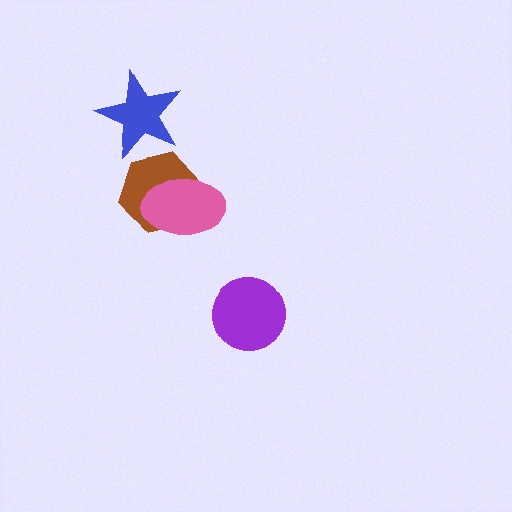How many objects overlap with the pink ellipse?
1 object overlaps with the pink ellipse.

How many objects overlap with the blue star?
0 objects overlap with the blue star.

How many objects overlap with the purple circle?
0 objects overlap with the purple circle.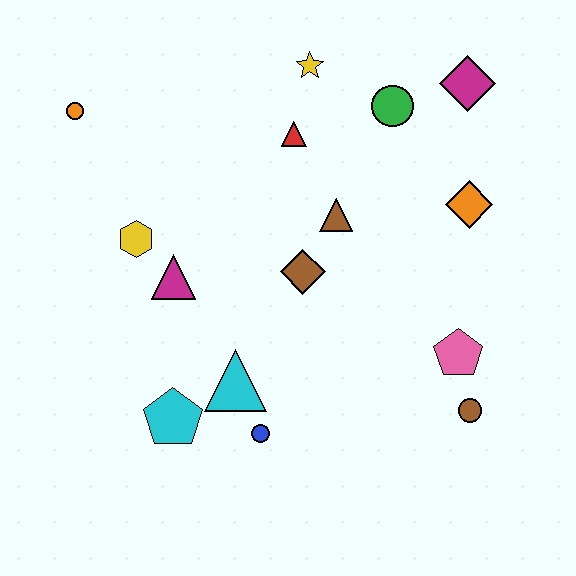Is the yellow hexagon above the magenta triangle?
Yes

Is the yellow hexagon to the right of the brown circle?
No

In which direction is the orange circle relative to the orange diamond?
The orange circle is to the left of the orange diamond.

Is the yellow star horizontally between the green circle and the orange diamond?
No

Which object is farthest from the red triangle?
The brown circle is farthest from the red triangle.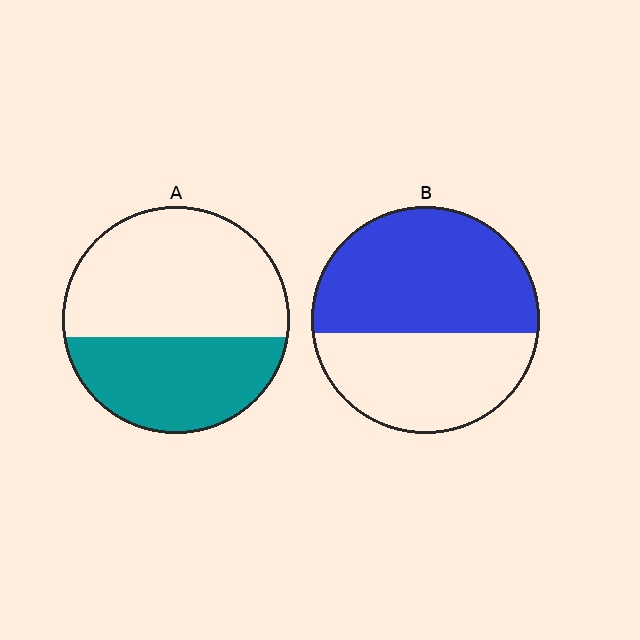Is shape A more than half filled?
No.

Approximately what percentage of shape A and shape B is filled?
A is approximately 40% and B is approximately 55%.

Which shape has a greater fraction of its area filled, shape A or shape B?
Shape B.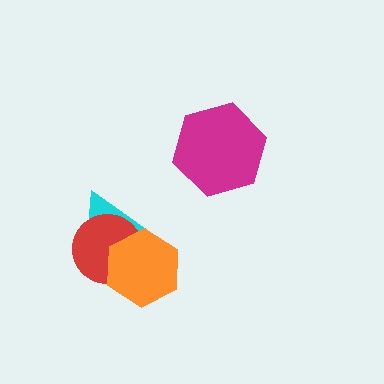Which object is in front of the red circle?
The orange hexagon is in front of the red circle.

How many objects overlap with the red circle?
2 objects overlap with the red circle.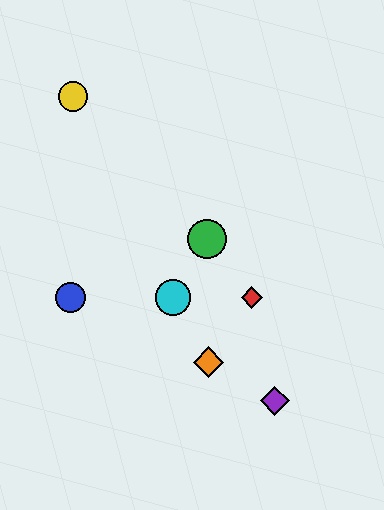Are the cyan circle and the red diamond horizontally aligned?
Yes, both are at y≈298.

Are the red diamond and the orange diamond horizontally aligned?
No, the red diamond is at y≈298 and the orange diamond is at y≈362.